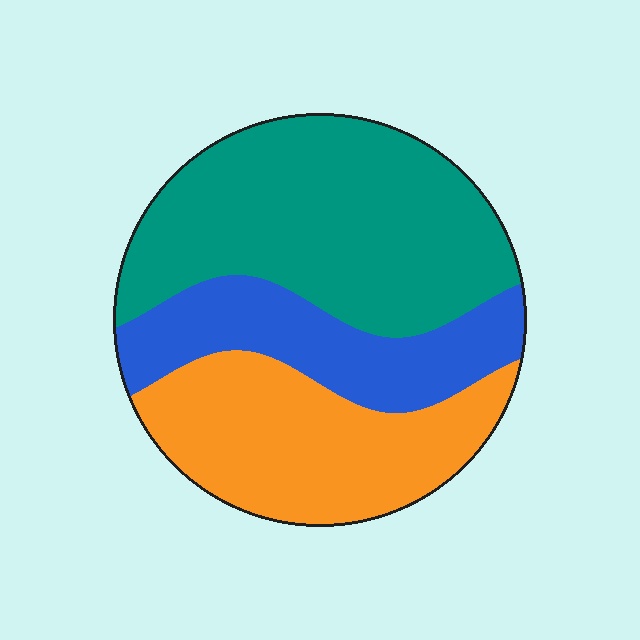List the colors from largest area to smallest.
From largest to smallest: teal, orange, blue.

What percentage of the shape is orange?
Orange covers roughly 30% of the shape.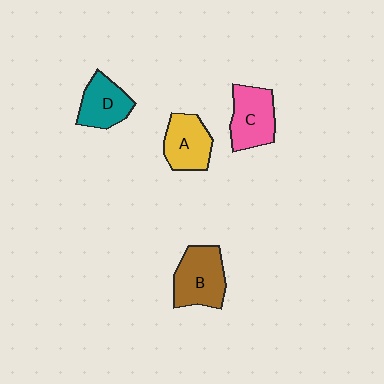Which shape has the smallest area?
Shape D (teal).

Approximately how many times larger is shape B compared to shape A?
Approximately 1.2 times.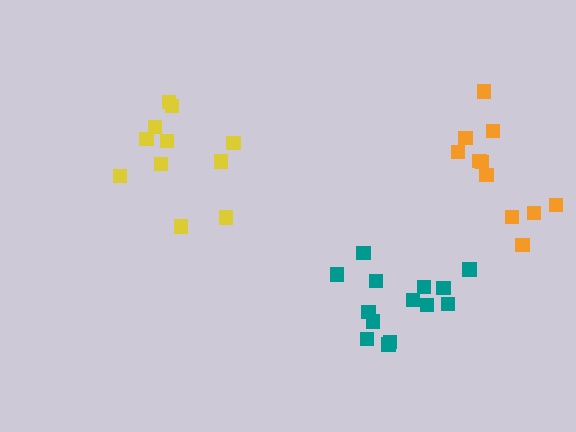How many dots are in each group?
Group 1: 11 dots, Group 2: 14 dots, Group 3: 11 dots (36 total).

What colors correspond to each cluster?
The clusters are colored: orange, teal, yellow.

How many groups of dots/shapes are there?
There are 3 groups.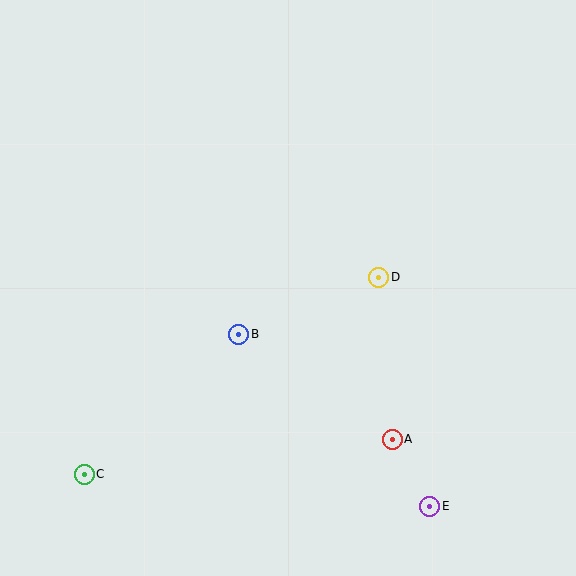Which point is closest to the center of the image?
Point B at (239, 334) is closest to the center.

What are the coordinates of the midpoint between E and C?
The midpoint between E and C is at (257, 490).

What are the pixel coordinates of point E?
Point E is at (430, 506).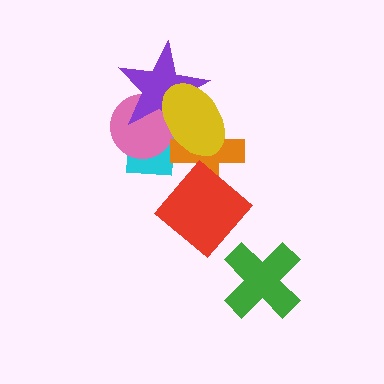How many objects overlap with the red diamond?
1 object overlaps with the red diamond.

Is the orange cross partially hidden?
Yes, it is partially covered by another shape.